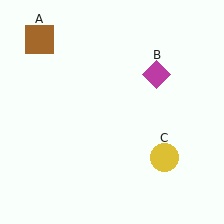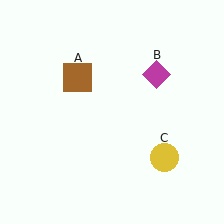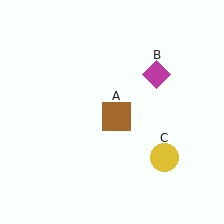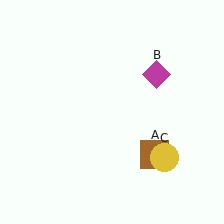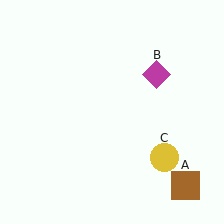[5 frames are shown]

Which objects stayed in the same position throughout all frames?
Magenta diamond (object B) and yellow circle (object C) remained stationary.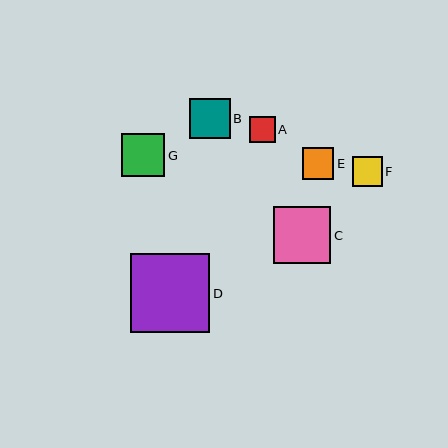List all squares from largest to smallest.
From largest to smallest: D, C, G, B, E, F, A.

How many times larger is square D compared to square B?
Square D is approximately 1.9 times the size of square B.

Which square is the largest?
Square D is the largest with a size of approximately 79 pixels.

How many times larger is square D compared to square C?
Square D is approximately 1.4 times the size of square C.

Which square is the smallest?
Square A is the smallest with a size of approximately 26 pixels.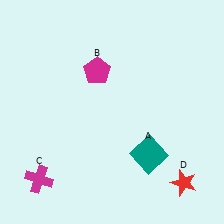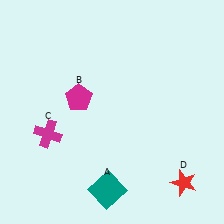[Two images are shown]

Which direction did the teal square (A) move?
The teal square (A) moved left.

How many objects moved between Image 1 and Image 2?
3 objects moved between the two images.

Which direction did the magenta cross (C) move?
The magenta cross (C) moved up.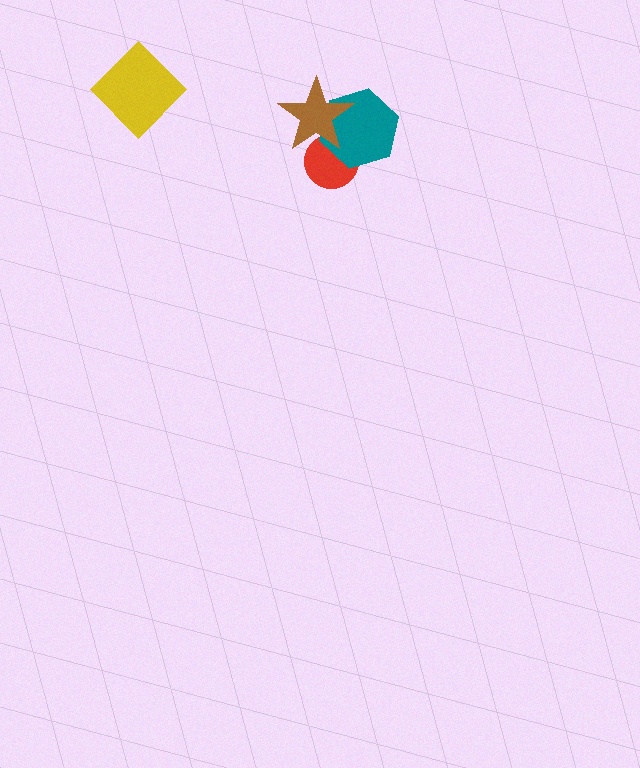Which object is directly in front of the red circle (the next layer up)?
The teal hexagon is directly in front of the red circle.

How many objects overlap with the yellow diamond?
0 objects overlap with the yellow diamond.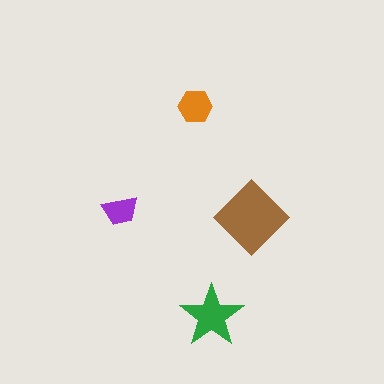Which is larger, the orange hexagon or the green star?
The green star.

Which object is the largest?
The brown diamond.